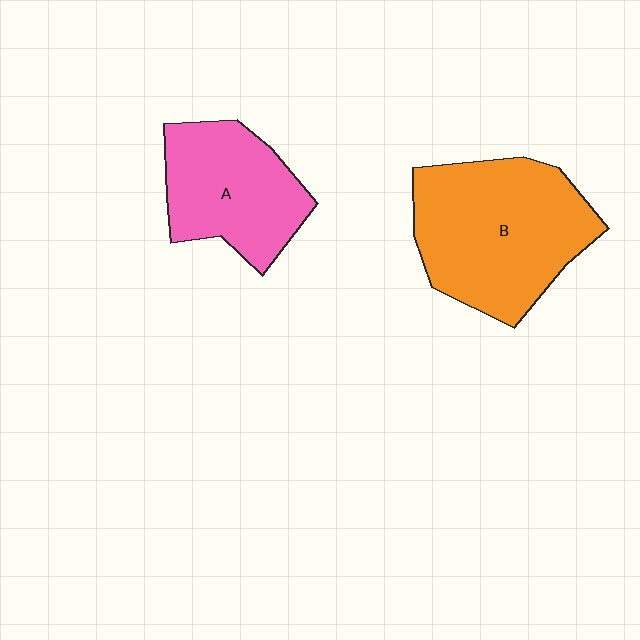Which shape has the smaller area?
Shape A (pink).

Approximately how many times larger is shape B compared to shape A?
Approximately 1.4 times.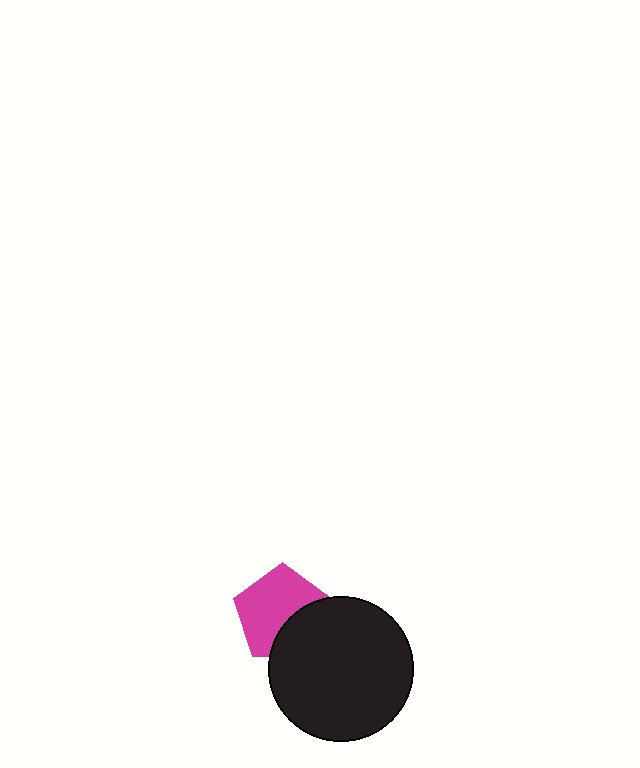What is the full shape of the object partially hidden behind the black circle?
The partially hidden object is a magenta pentagon.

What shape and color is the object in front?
The object in front is a black circle.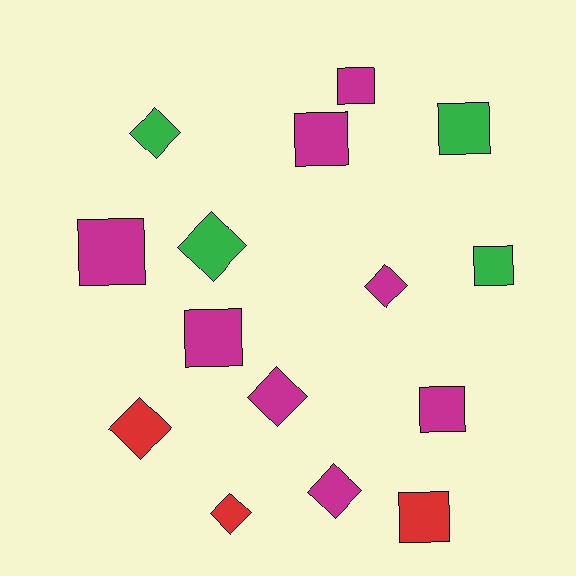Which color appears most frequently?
Magenta, with 8 objects.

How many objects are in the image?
There are 15 objects.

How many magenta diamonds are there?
There are 3 magenta diamonds.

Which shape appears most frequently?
Square, with 8 objects.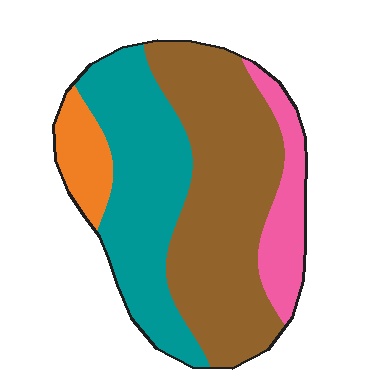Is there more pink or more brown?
Brown.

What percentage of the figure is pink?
Pink takes up about one eighth (1/8) of the figure.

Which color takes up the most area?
Brown, at roughly 45%.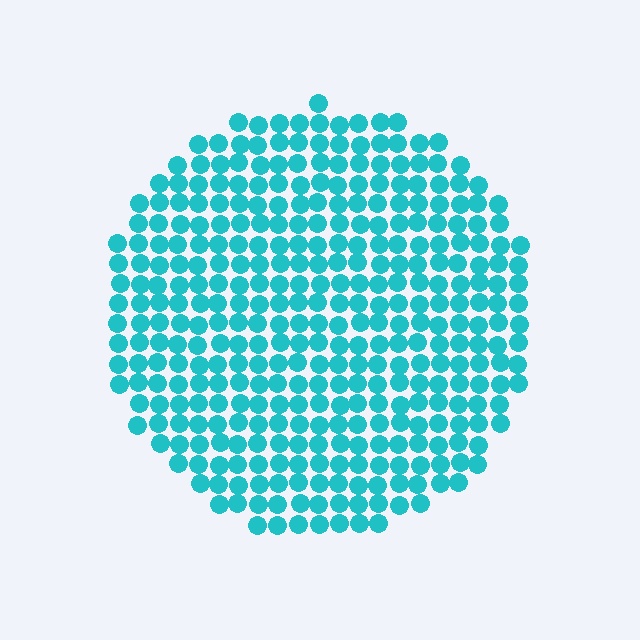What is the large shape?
The large shape is a circle.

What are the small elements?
The small elements are circles.